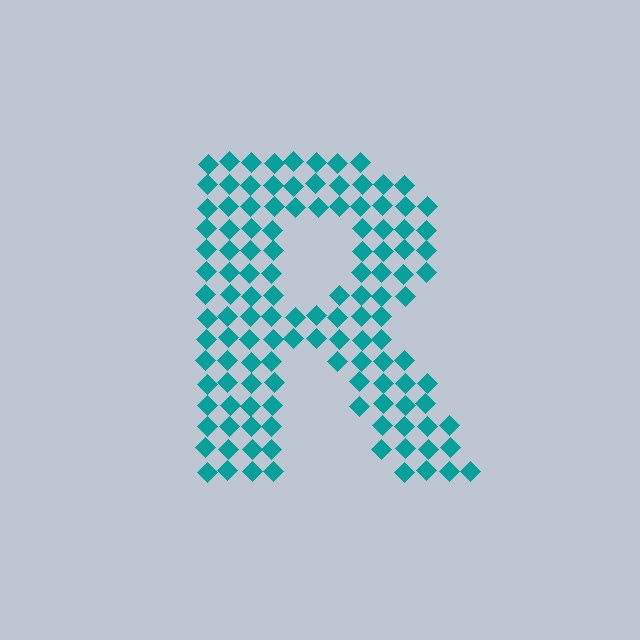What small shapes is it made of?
It is made of small diamonds.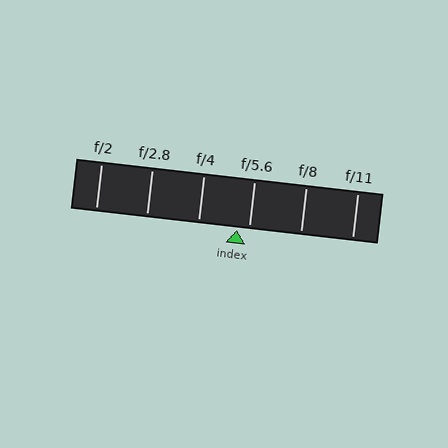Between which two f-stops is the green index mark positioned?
The index mark is between f/4 and f/5.6.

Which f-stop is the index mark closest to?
The index mark is closest to f/5.6.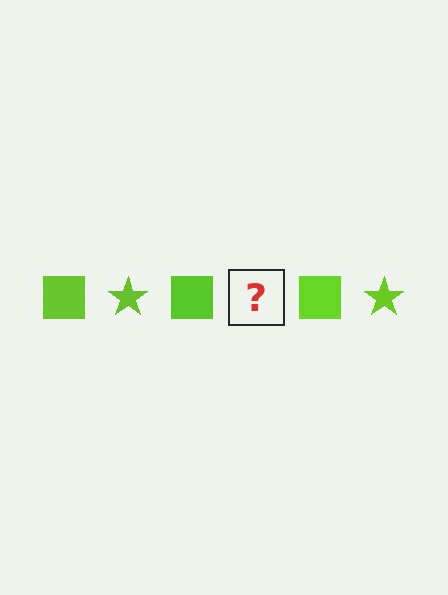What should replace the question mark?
The question mark should be replaced with a lime star.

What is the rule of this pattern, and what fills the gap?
The rule is that the pattern cycles through square, star shapes in lime. The gap should be filled with a lime star.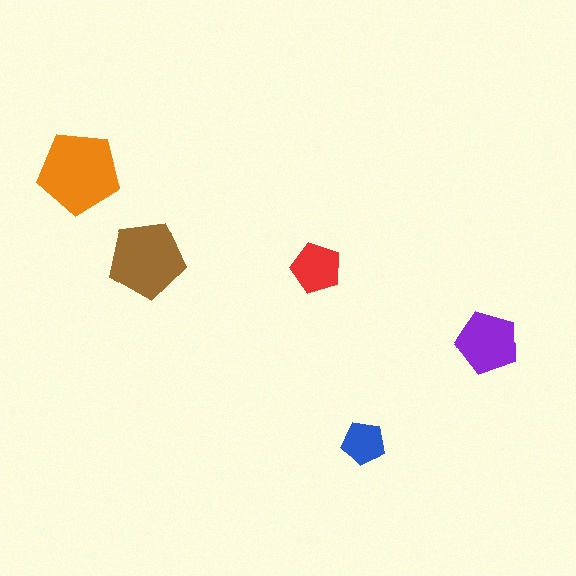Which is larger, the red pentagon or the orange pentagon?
The orange one.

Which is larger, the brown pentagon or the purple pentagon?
The brown one.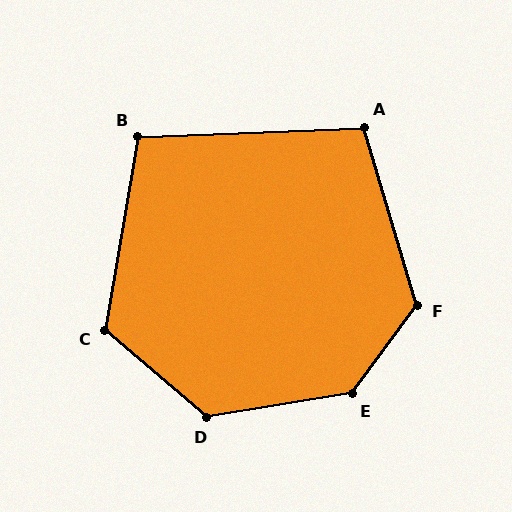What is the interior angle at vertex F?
Approximately 128 degrees (obtuse).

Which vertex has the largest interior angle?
E, at approximately 135 degrees.